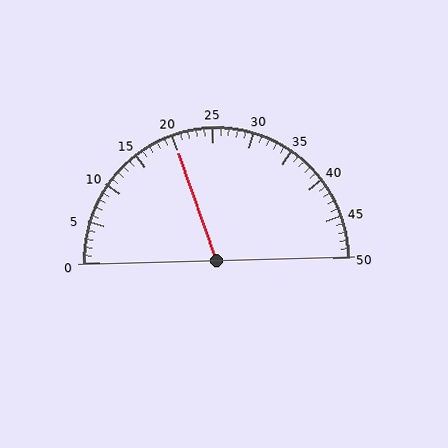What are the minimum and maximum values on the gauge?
The gauge ranges from 0 to 50.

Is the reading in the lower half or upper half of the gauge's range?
The reading is in the lower half of the range (0 to 50).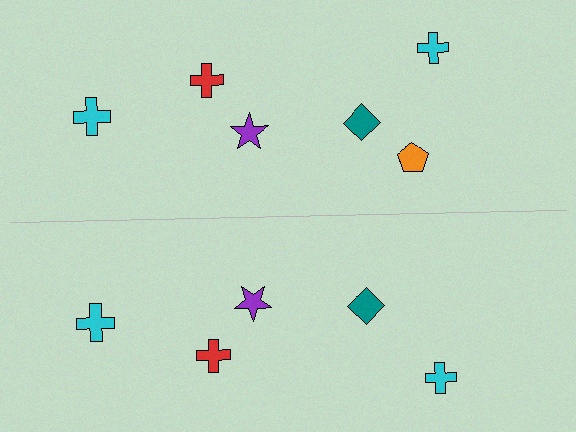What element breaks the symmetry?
A orange pentagon is missing from the bottom side.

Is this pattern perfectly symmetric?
No, the pattern is not perfectly symmetric. A orange pentagon is missing from the bottom side.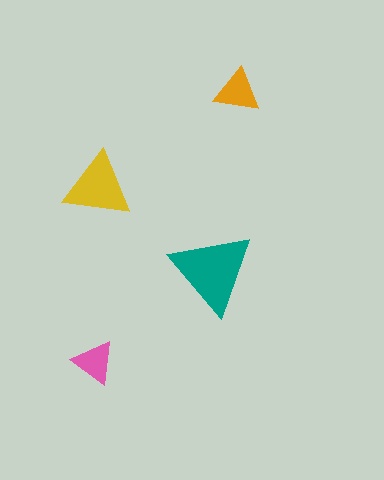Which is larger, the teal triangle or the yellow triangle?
The teal one.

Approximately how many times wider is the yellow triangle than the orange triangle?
About 1.5 times wider.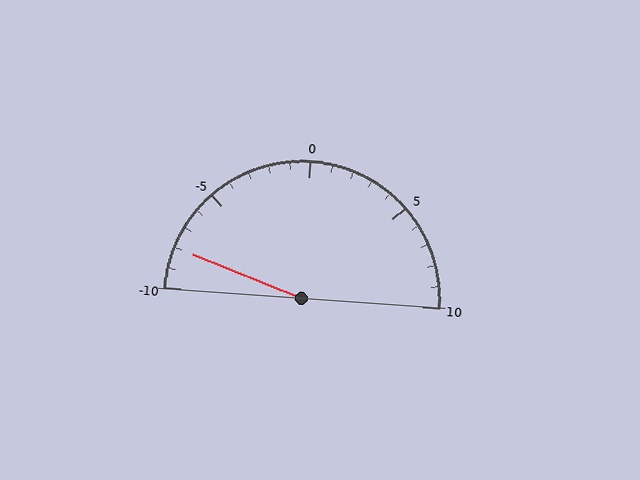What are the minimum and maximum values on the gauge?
The gauge ranges from -10 to 10.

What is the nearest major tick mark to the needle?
The nearest major tick mark is -10.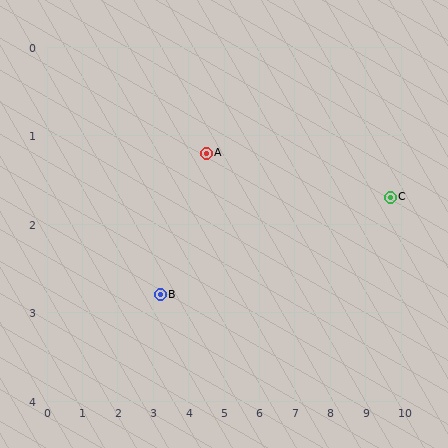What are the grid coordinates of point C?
Point C is at approximately (9.7, 1.7).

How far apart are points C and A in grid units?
Points C and A are about 5.2 grid units apart.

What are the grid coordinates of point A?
Point A is at approximately (4.5, 1.2).